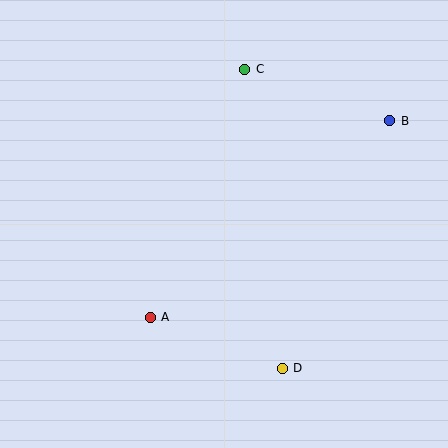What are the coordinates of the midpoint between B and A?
The midpoint between B and A is at (270, 219).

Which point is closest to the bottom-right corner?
Point D is closest to the bottom-right corner.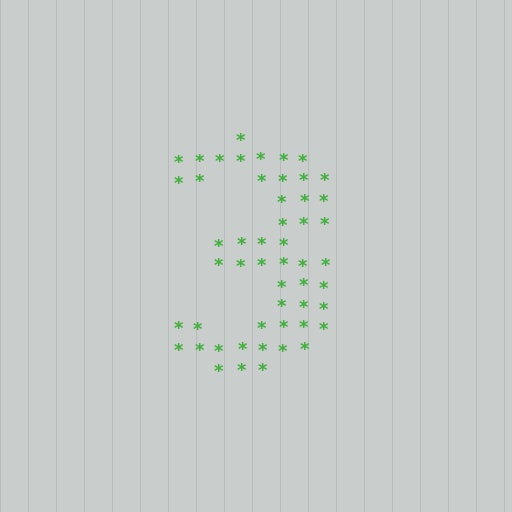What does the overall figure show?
The overall figure shows the digit 3.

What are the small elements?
The small elements are asterisks.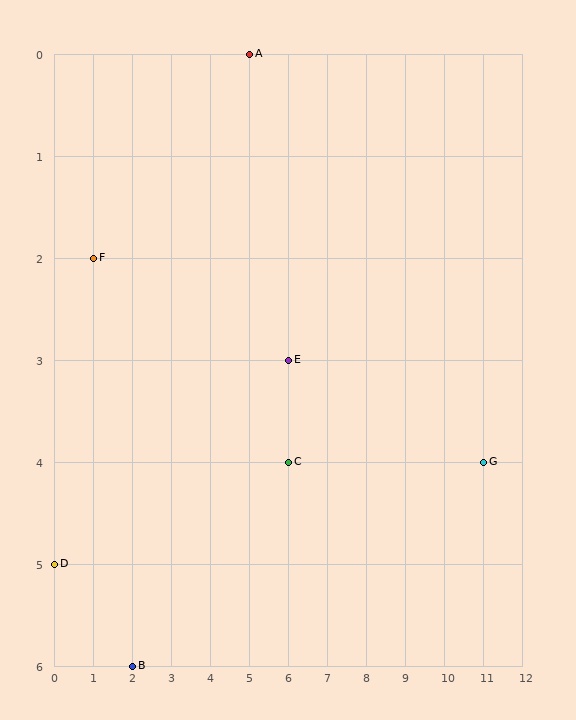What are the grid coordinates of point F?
Point F is at grid coordinates (1, 2).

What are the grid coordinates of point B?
Point B is at grid coordinates (2, 6).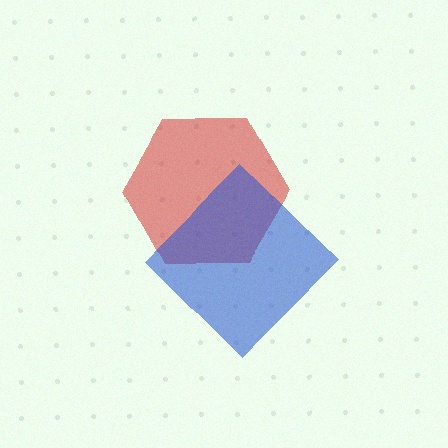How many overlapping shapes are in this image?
There are 2 overlapping shapes in the image.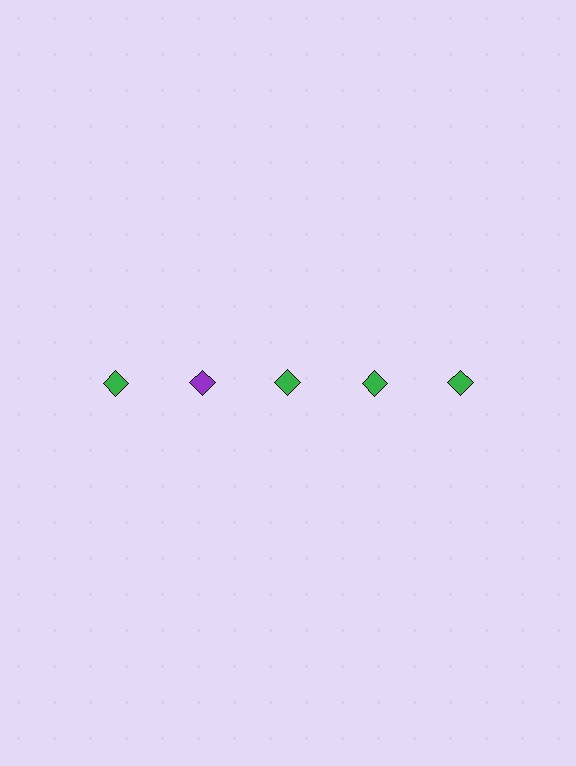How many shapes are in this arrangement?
There are 5 shapes arranged in a grid pattern.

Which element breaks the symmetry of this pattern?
The purple diamond in the top row, second from left column breaks the symmetry. All other shapes are green diamonds.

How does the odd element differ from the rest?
It has a different color: purple instead of green.